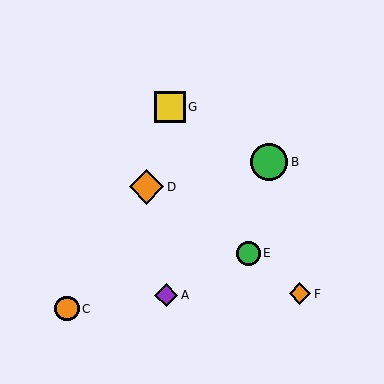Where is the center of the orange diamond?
The center of the orange diamond is at (300, 294).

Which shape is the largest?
The green circle (labeled B) is the largest.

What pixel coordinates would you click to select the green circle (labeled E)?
Click at (249, 253) to select the green circle E.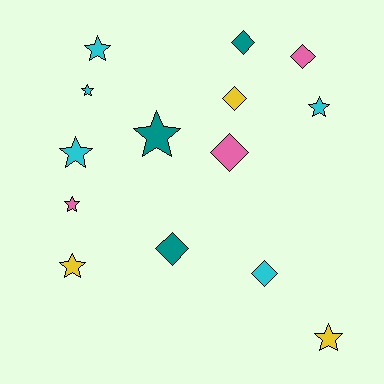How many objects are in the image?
There are 14 objects.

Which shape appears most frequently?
Star, with 8 objects.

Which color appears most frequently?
Cyan, with 5 objects.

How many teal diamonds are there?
There are 2 teal diamonds.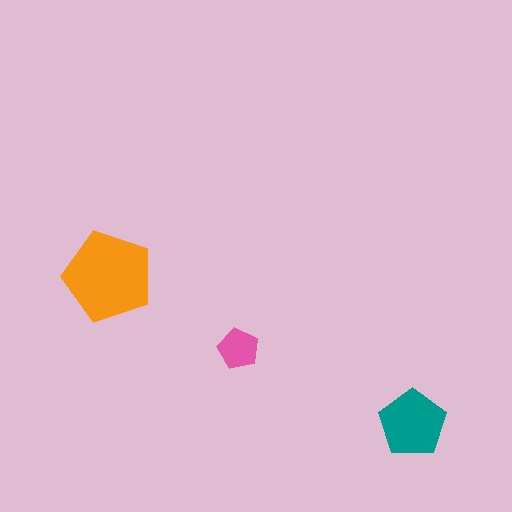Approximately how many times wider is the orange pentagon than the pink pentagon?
About 2 times wider.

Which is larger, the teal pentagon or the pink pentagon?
The teal one.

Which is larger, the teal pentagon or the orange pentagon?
The orange one.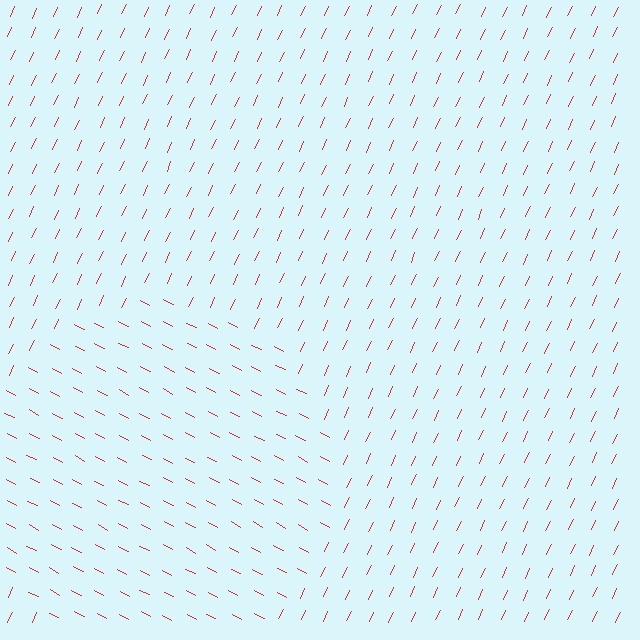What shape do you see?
I see a circle.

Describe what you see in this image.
The image is filled with small red line segments. A circle region in the image has lines oriented differently from the surrounding lines, creating a visible texture boundary.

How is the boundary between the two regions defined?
The boundary is defined purely by a change in line orientation (approximately 87 degrees difference). All lines are the same color and thickness.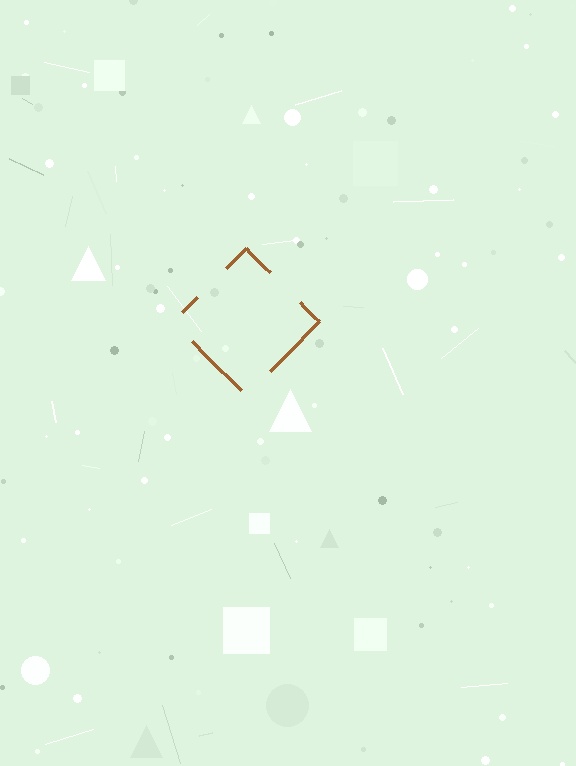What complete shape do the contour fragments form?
The contour fragments form a diamond.